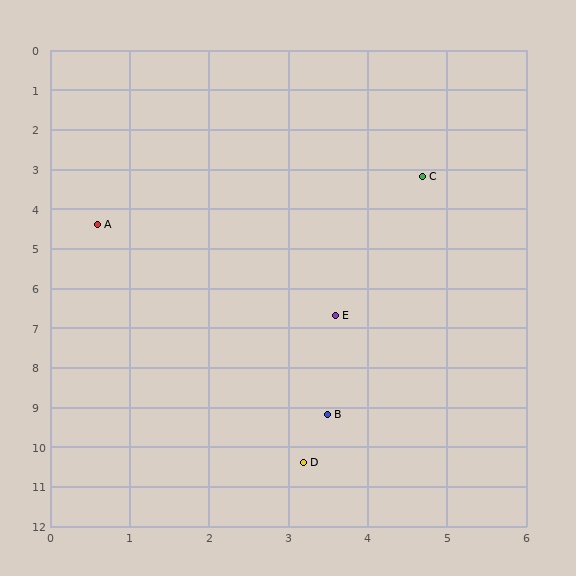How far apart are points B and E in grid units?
Points B and E are about 2.5 grid units apart.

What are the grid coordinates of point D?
Point D is at approximately (3.2, 10.4).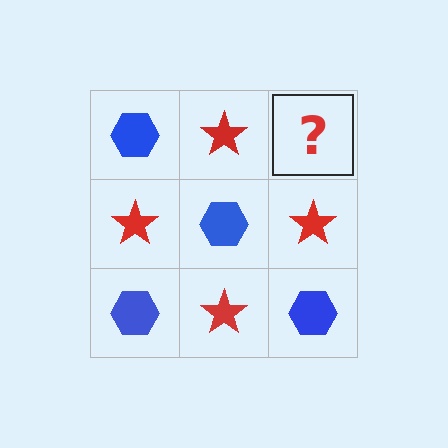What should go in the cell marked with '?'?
The missing cell should contain a blue hexagon.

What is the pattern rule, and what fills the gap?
The rule is that it alternates blue hexagon and red star in a checkerboard pattern. The gap should be filled with a blue hexagon.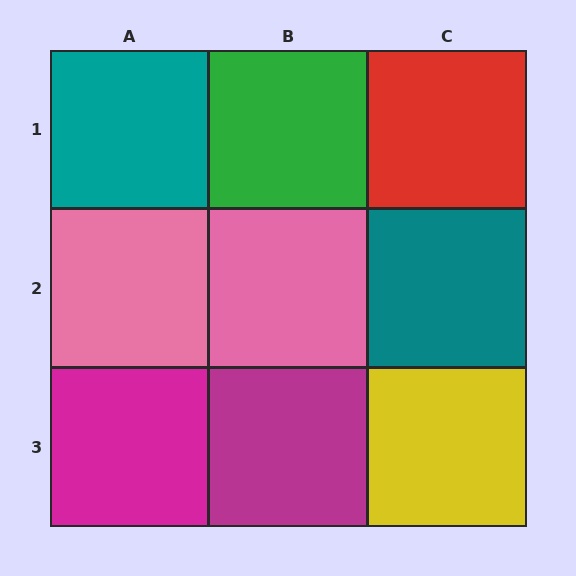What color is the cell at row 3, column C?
Yellow.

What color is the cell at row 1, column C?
Red.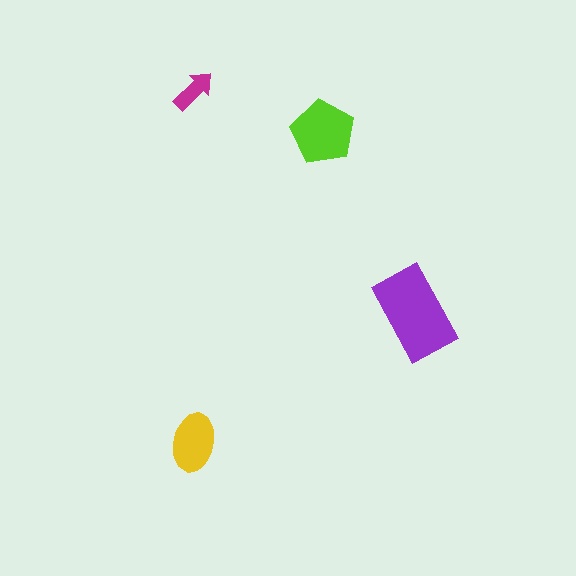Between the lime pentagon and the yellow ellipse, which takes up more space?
The lime pentagon.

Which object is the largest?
The purple rectangle.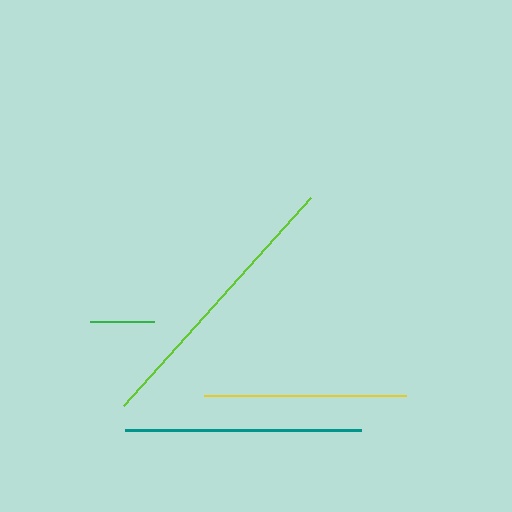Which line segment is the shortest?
The green line is the shortest at approximately 64 pixels.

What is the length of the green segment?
The green segment is approximately 64 pixels long.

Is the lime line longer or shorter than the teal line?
The lime line is longer than the teal line.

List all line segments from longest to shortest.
From longest to shortest: lime, teal, yellow, green.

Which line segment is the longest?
The lime line is the longest at approximately 280 pixels.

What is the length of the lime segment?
The lime segment is approximately 280 pixels long.